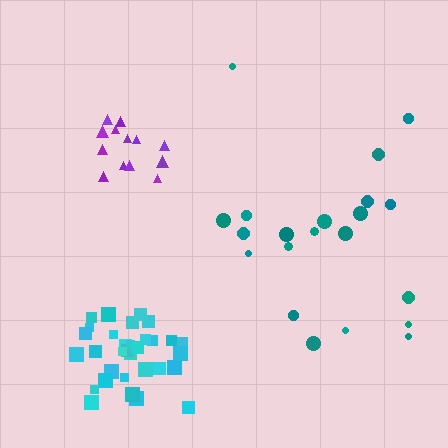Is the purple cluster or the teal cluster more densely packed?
Purple.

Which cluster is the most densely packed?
Cyan.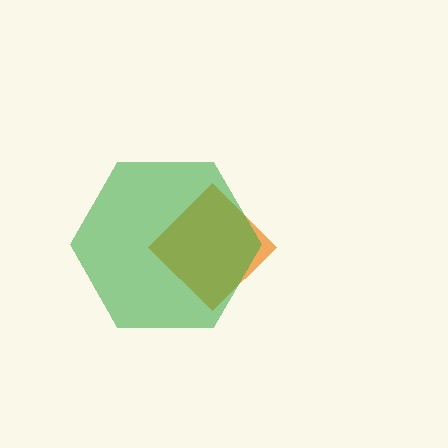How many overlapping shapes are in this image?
There are 2 overlapping shapes in the image.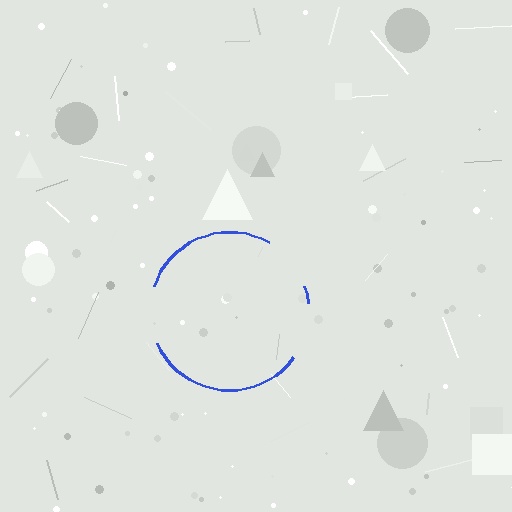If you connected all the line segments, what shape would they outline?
They would outline a circle.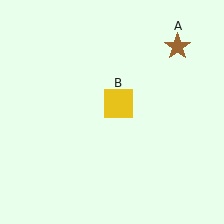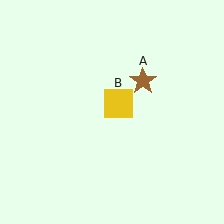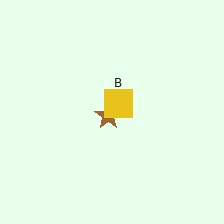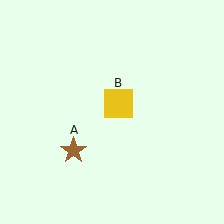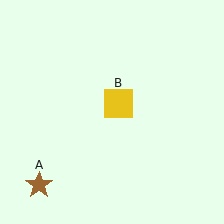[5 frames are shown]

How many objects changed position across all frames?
1 object changed position: brown star (object A).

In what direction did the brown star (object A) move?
The brown star (object A) moved down and to the left.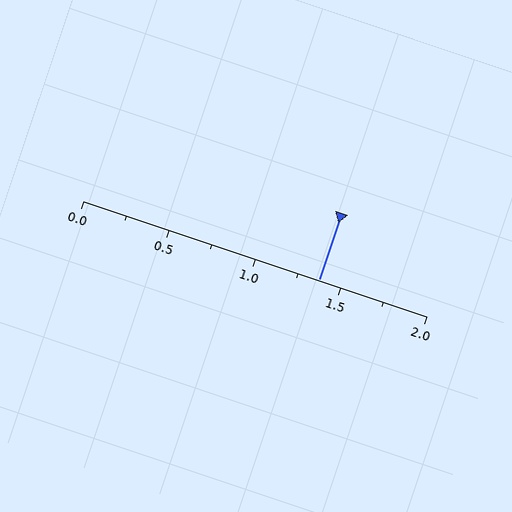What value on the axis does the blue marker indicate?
The marker indicates approximately 1.38.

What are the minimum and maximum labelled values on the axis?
The axis runs from 0.0 to 2.0.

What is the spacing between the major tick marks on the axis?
The major ticks are spaced 0.5 apart.